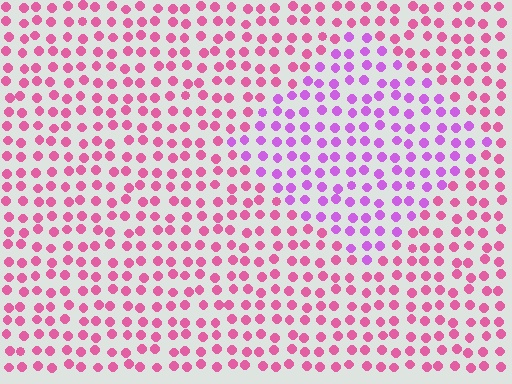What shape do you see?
I see a diamond.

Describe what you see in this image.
The image is filled with small pink elements in a uniform arrangement. A diamond-shaped region is visible where the elements are tinted to a slightly different hue, forming a subtle color boundary.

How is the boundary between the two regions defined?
The boundary is defined purely by a slight shift in hue (about 38 degrees). Spacing, size, and orientation are identical on both sides.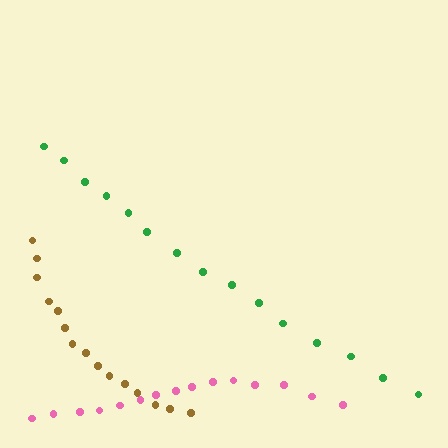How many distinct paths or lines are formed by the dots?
There are 3 distinct paths.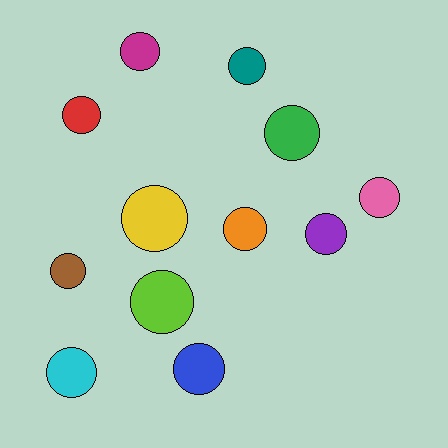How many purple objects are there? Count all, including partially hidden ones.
There is 1 purple object.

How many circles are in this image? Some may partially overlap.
There are 12 circles.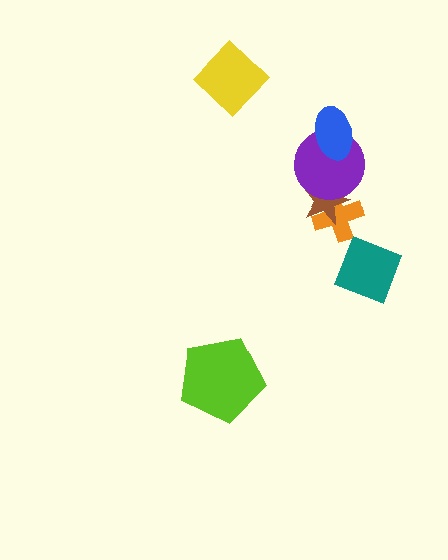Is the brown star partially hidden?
Yes, it is partially covered by another shape.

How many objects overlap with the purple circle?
3 objects overlap with the purple circle.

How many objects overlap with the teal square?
0 objects overlap with the teal square.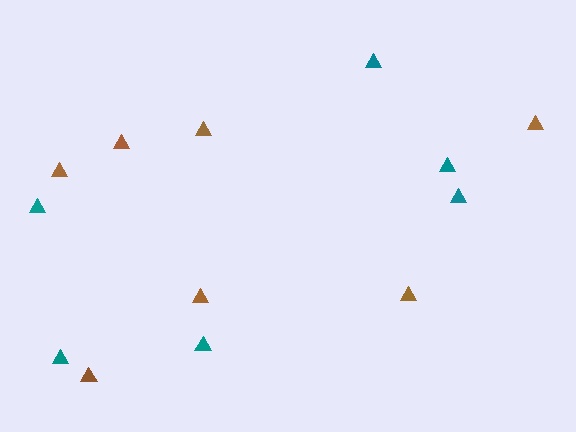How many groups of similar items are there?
There are 2 groups: one group of brown triangles (7) and one group of teal triangles (6).